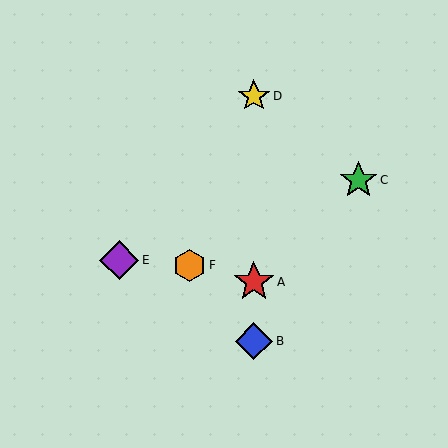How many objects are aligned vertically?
3 objects (A, B, D) are aligned vertically.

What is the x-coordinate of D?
Object D is at x≈254.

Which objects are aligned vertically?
Objects A, B, D are aligned vertically.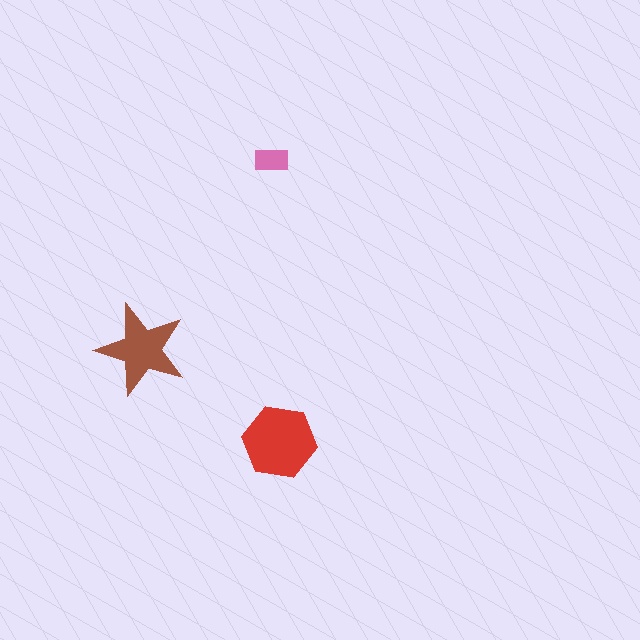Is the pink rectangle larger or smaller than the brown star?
Smaller.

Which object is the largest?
The red hexagon.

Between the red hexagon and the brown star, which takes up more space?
The red hexagon.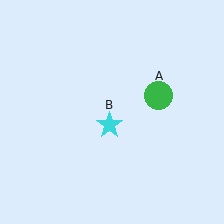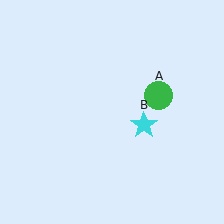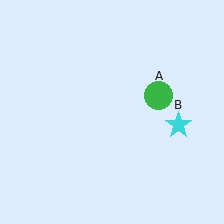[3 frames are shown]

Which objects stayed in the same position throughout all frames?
Green circle (object A) remained stationary.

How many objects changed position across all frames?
1 object changed position: cyan star (object B).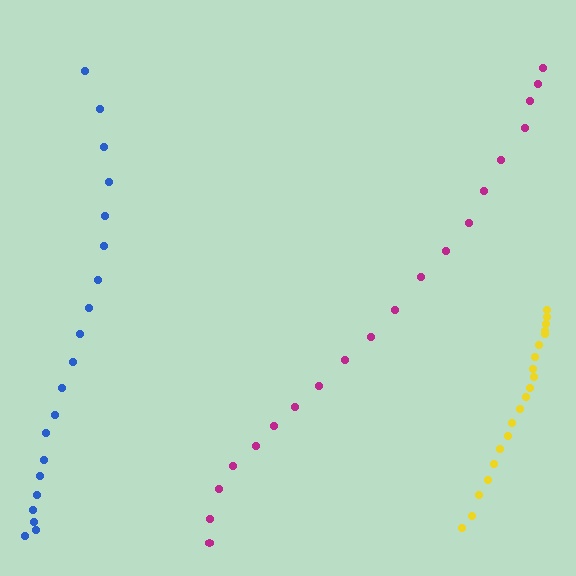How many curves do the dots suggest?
There are 3 distinct paths.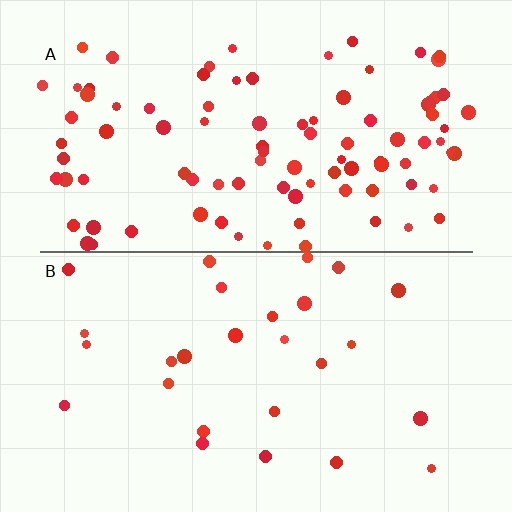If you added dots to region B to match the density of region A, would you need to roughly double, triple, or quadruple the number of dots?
Approximately triple.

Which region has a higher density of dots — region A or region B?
A (the top).